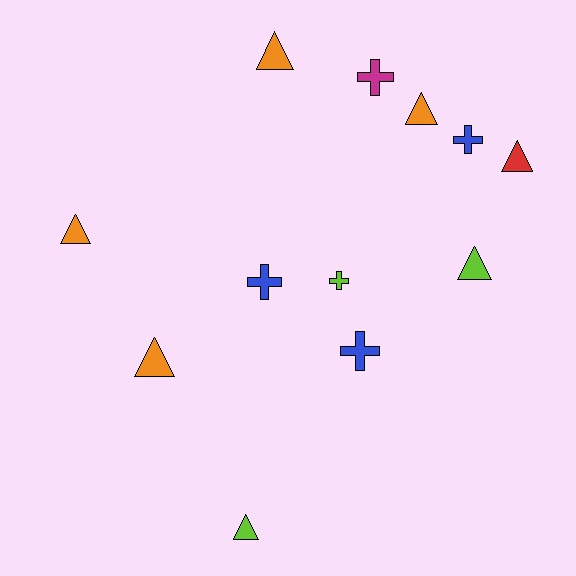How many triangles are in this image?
There are 7 triangles.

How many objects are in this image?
There are 12 objects.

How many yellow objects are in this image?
There are no yellow objects.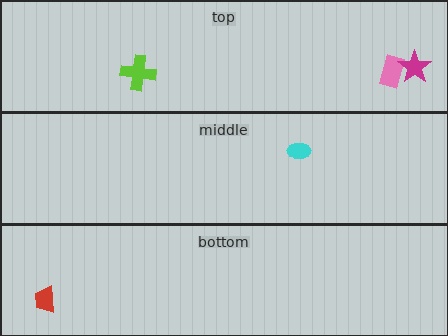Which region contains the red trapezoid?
The bottom region.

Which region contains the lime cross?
The top region.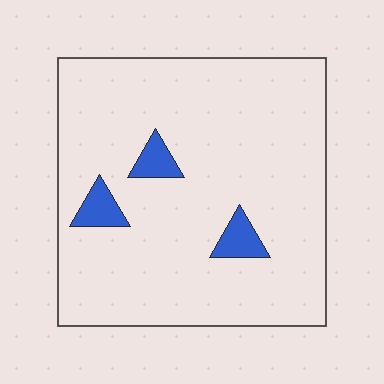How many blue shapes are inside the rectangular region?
3.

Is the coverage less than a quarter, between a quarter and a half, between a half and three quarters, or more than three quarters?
Less than a quarter.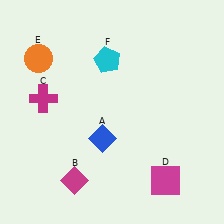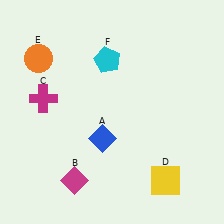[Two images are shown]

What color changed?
The square (D) changed from magenta in Image 1 to yellow in Image 2.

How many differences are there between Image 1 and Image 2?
There is 1 difference between the two images.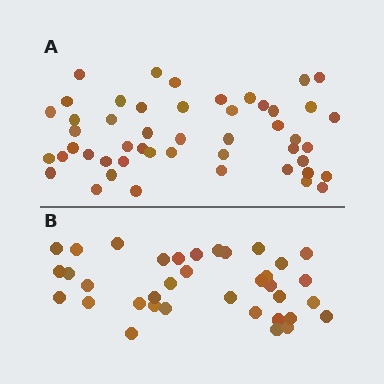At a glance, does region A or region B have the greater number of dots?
Region A (the top region) has more dots.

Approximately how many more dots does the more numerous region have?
Region A has approximately 15 more dots than region B.